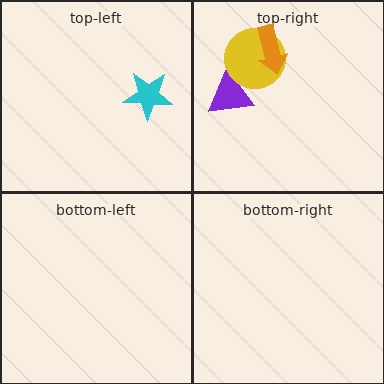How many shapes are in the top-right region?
3.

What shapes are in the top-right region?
The purple triangle, the yellow circle, the orange arrow.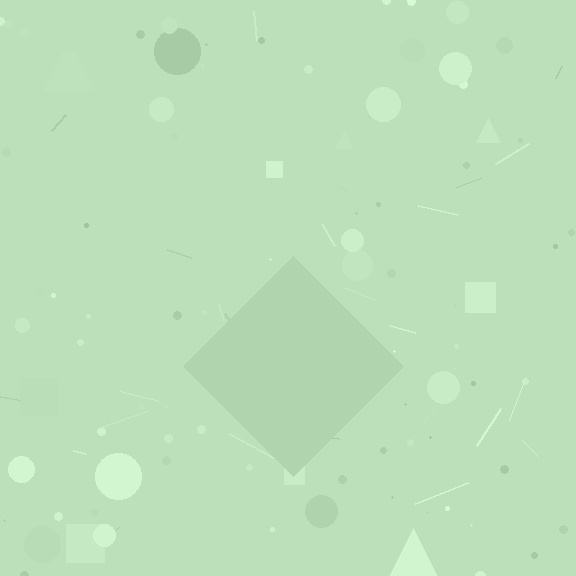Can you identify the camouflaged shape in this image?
The camouflaged shape is a diamond.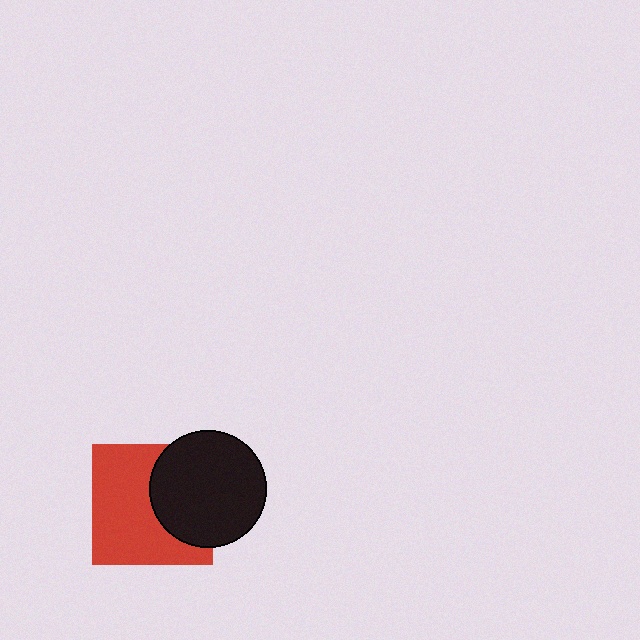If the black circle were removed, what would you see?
You would see the complete red square.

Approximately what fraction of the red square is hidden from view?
Roughly 38% of the red square is hidden behind the black circle.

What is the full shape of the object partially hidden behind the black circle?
The partially hidden object is a red square.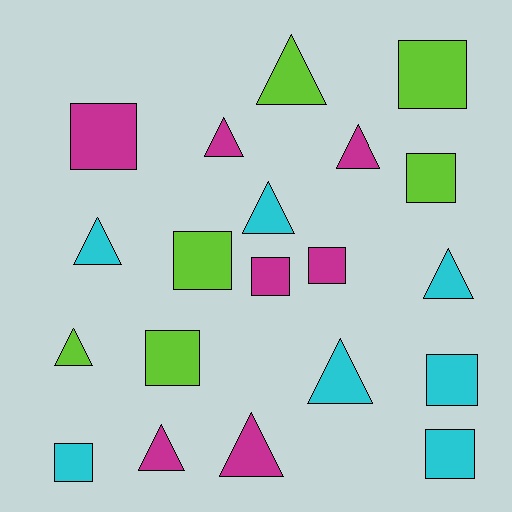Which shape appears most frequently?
Square, with 10 objects.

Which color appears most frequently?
Magenta, with 7 objects.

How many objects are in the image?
There are 20 objects.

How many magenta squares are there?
There are 3 magenta squares.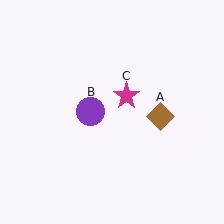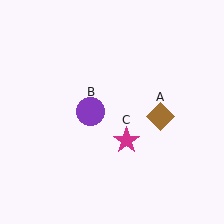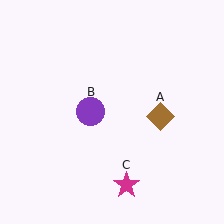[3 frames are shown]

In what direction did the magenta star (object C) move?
The magenta star (object C) moved down.